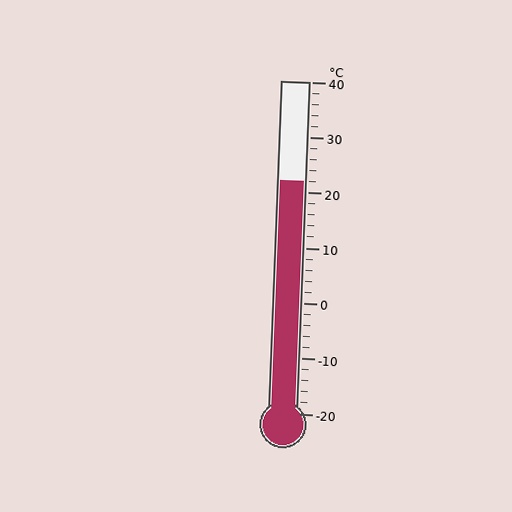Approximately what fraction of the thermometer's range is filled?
The thermometer is filled to approximately 70% of its range.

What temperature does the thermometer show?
The thermometer shows approximately 22°C.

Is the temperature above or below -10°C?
The temperature is above -10°C.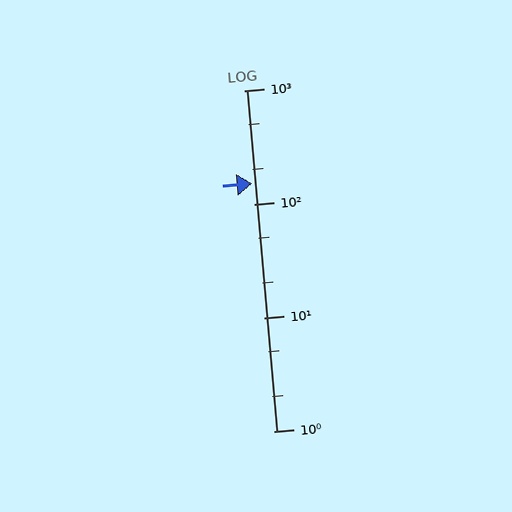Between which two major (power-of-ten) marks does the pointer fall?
The pointer is between 100 and 1000.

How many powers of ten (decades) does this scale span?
The scale spans 3 decades, from 1 to 1000.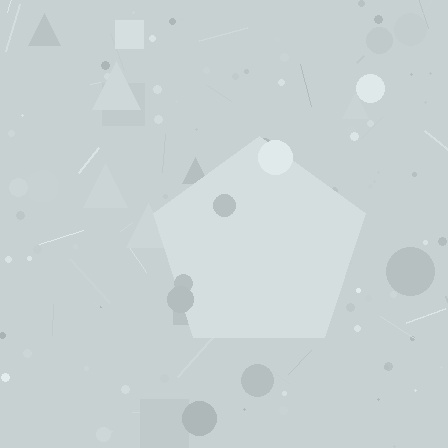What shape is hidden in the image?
A pentagon is hidden in the image.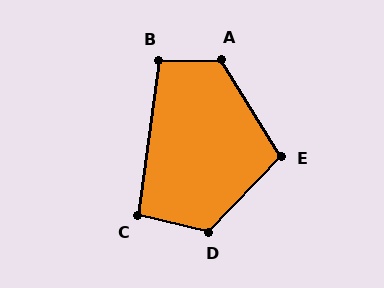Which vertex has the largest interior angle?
D, at approximately 120 degrees.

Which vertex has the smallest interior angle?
C, at approximately 96 degrees.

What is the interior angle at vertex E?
Approximately 105 degrees (obtuse).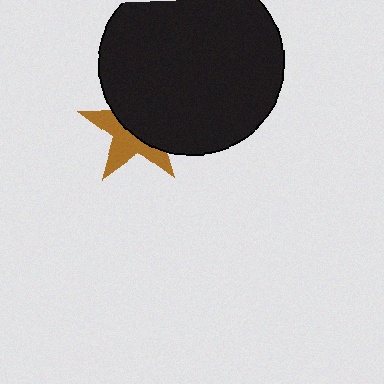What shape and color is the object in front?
The object in front is a black circle.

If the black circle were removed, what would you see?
You would see the complete brown star.